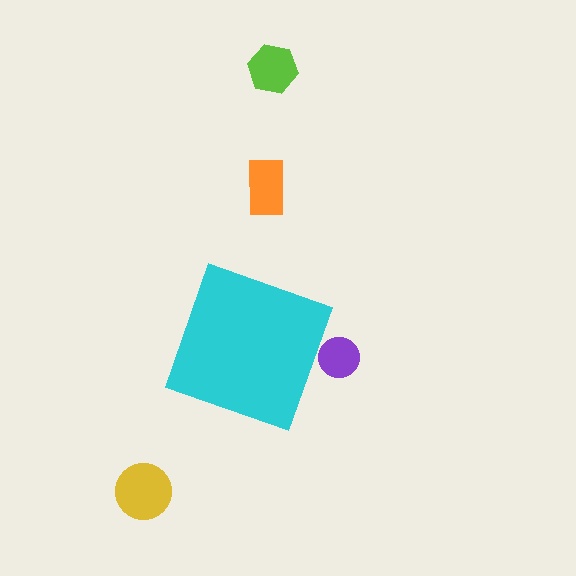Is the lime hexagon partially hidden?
No, the lime hexagon is fully visible.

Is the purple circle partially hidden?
Yes, the purple circle is partially hidden behind the cyan diamond.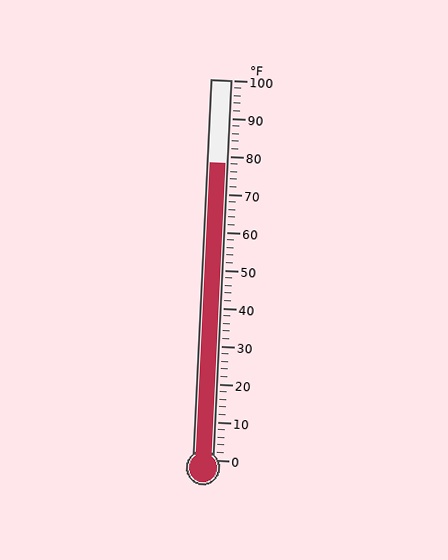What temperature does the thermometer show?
The thermometer shows approximately 78°F.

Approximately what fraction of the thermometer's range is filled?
The thermometer is filled to approximately 80% of its range.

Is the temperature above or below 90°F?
The temperature is below 90°F.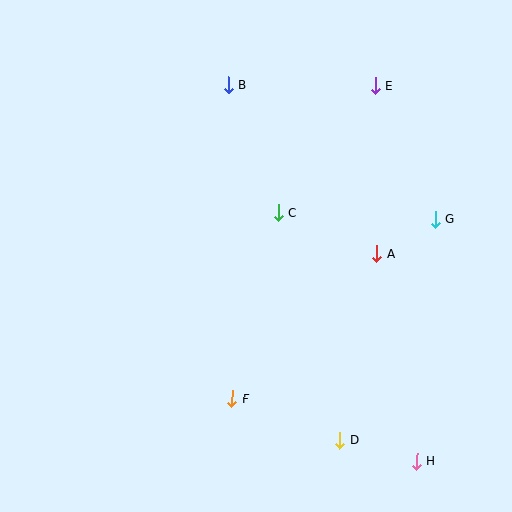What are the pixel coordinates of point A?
Point A is at (377, 254).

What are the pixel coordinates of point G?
Point G is at (435, 219).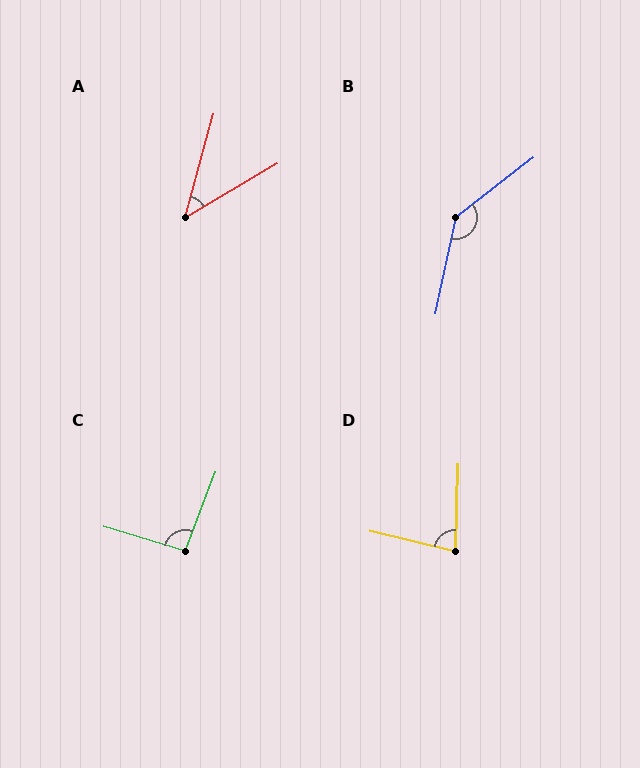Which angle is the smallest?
A, at approximately 44 degrees.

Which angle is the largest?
B, at approximately 140 degrees.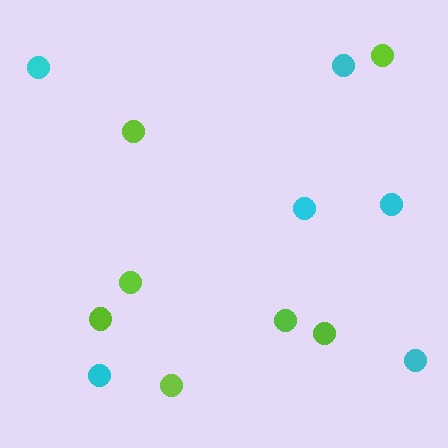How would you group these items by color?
There are 2 groups: one group of lime circles (7) and one group of cyan circles (6).